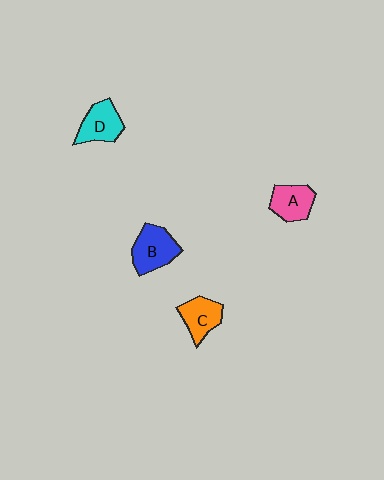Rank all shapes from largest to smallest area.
From largest to smallest: B (blue), D (cyan), C (orange), A (pink).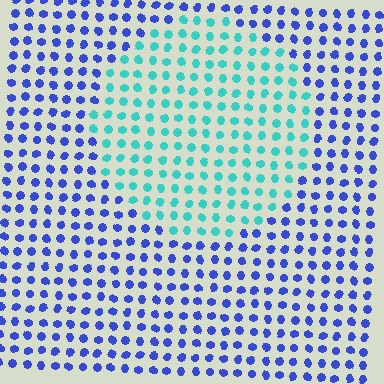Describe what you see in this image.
The image is filled with small blue elements in a uniform arrangement. A circle-shaped region is visible where the elements are tinted to a slightly different hue, forming a subtle color boundary.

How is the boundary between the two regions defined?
The boundary is defined purely by a slight shift in hue (about 58 degrees). Spacing, size, and orientation are identical on both sides.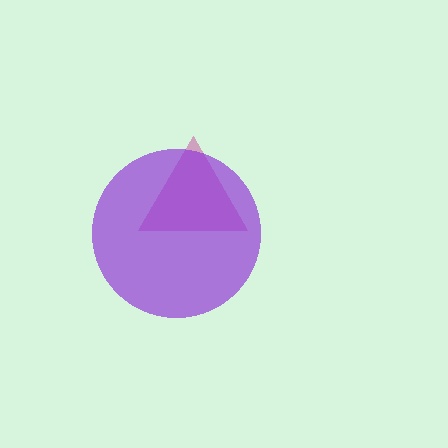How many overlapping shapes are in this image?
There are 2 overlapping shapes in the image.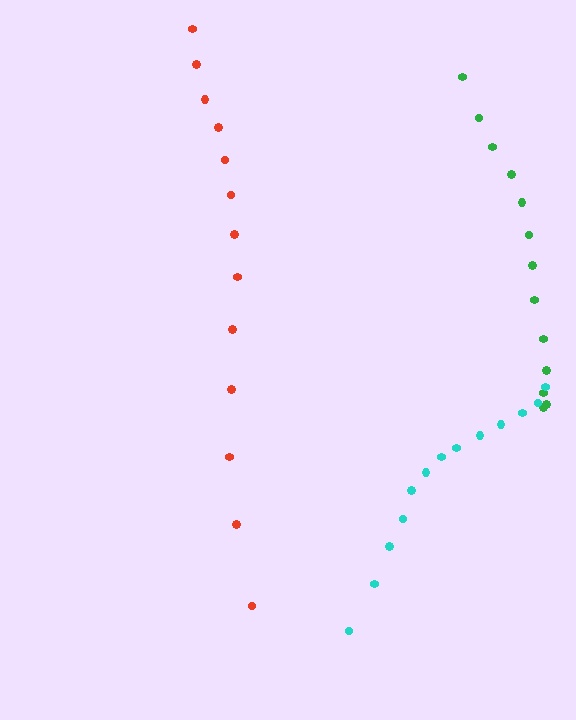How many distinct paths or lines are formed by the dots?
There are 3 distinct paths.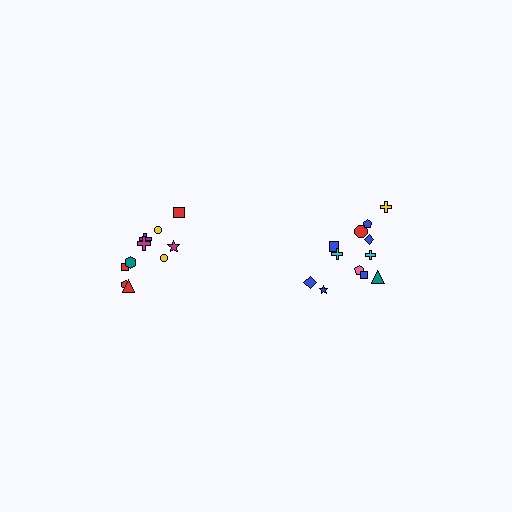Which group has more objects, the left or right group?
The right group.